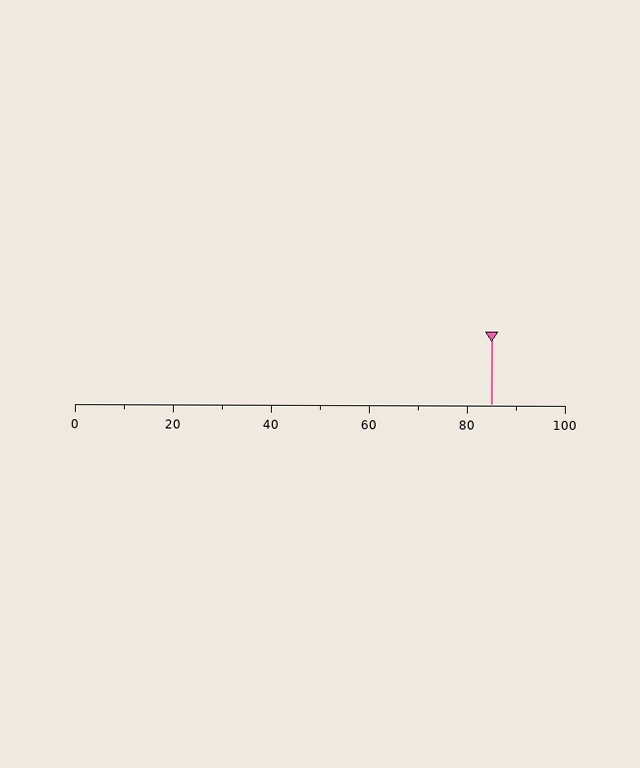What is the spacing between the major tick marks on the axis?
The major ticks are spaced 20 apart.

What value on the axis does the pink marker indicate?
The marker indicates approximately 85.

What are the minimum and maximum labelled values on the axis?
The axis runs from 0 to 100.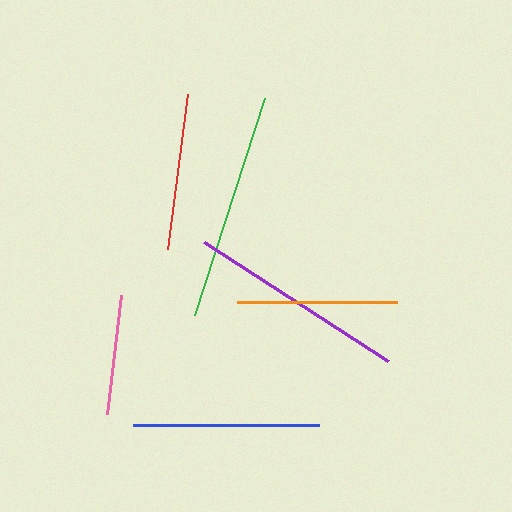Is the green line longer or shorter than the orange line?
The green line is longer than the orange line.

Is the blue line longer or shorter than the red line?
The blue line is longer than the red line.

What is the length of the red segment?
The red segment is approximately 157 pixels long.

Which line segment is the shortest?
The pink line is the shortest at approximately 119 pixels.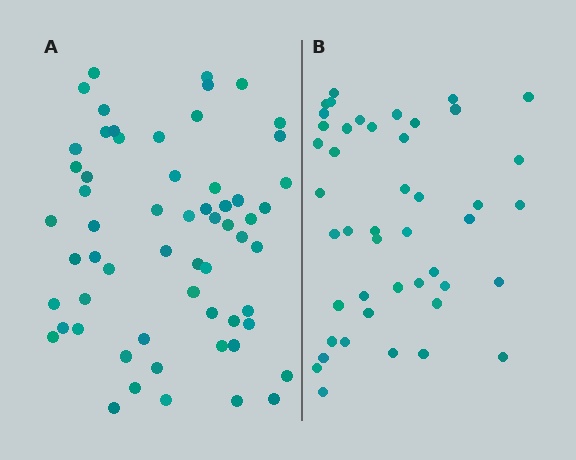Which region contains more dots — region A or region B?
Region A (the left region) has more dots.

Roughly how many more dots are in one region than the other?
Region A has approximately 15 more dots than region B.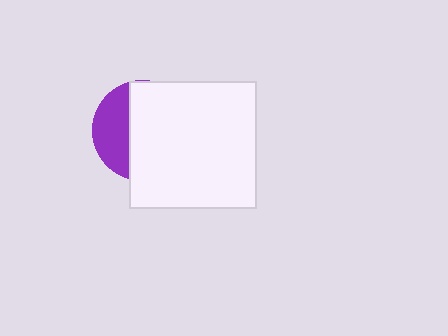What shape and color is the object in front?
The object in front is a white square.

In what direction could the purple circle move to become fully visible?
The purple circle could move left. That would shift it out from behind the white square entirely.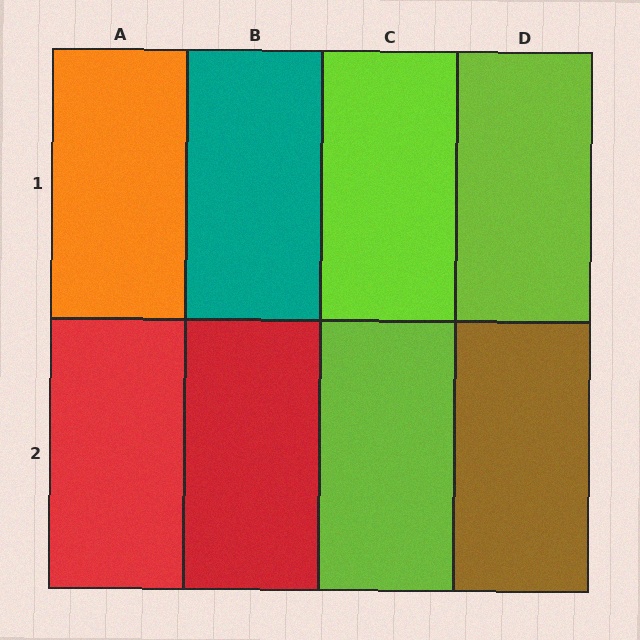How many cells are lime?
3 cells are lime.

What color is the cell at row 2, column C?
Lime.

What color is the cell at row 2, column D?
Brown.